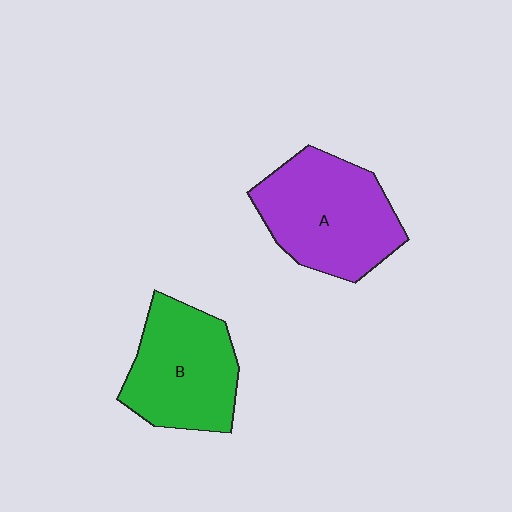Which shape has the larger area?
Shape A (purple).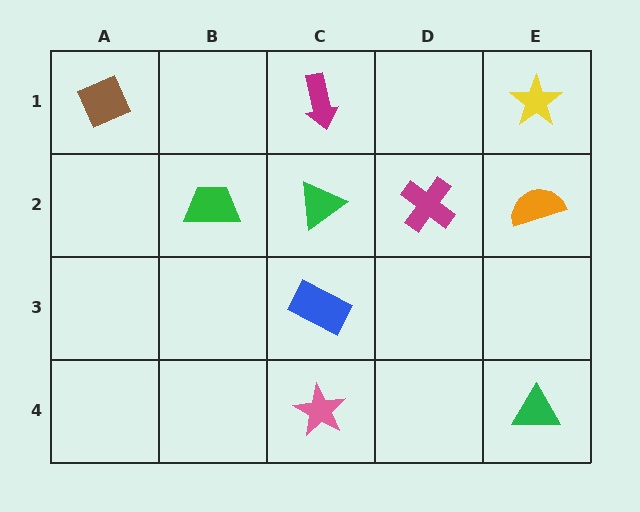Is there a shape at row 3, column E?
No, that cell is empty.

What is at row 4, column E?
A green triangle.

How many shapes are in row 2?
4 shapes.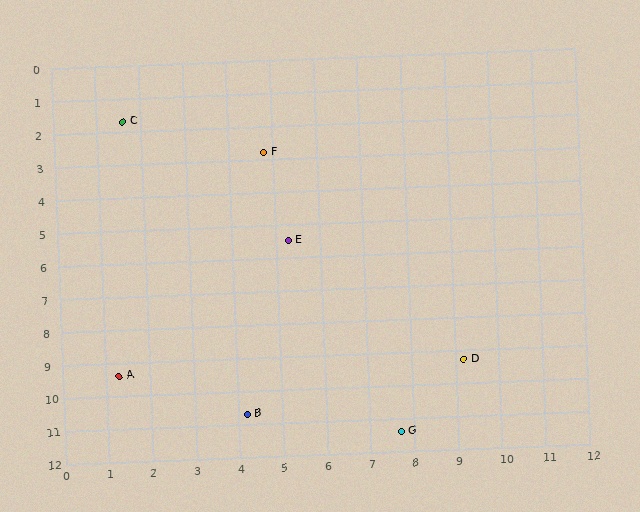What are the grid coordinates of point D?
Point D is at approximately (9.2, 9.3).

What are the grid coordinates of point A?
Point A is at approximately (1.3, 9.4).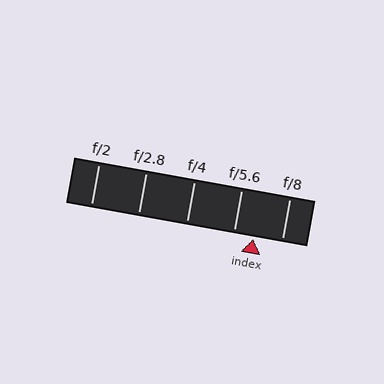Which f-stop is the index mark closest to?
The index mark is closest to f/5.6.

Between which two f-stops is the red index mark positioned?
The index mark is between f/5.6 and f/8.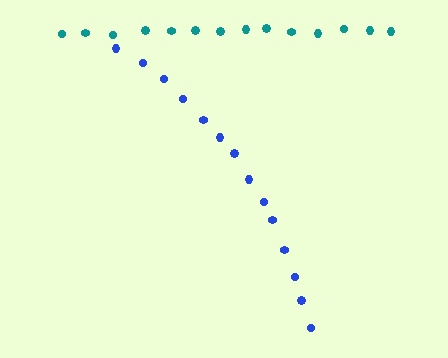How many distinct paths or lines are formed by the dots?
There are 2 distinct paths.